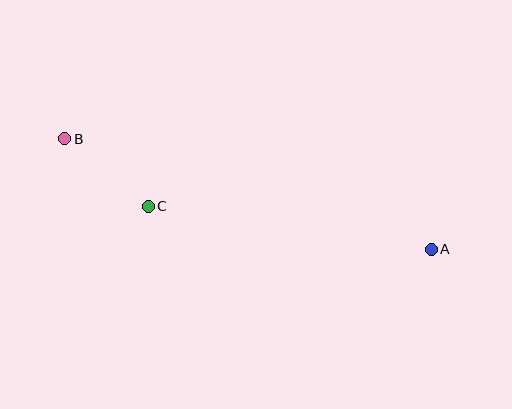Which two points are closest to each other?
Points B and C are closest to each other.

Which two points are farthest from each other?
Points A and B are farthest from each other.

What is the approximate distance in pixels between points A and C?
The distance between A and C is approximately 286 pixels.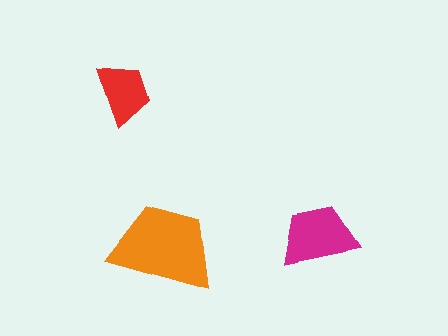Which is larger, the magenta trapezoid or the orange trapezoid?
The orange one.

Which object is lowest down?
The orange trapezoid is bottommost.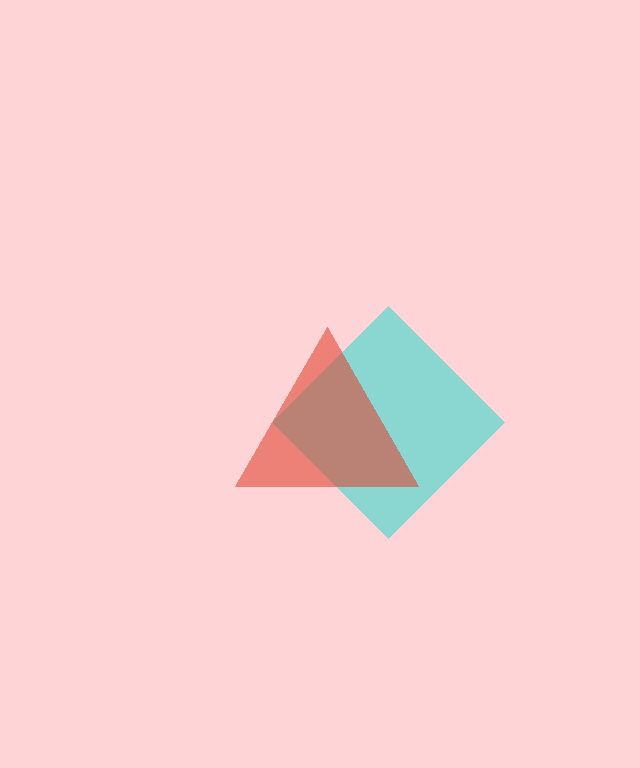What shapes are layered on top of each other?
The layered shapes are: a cyan diamond, a red triangle.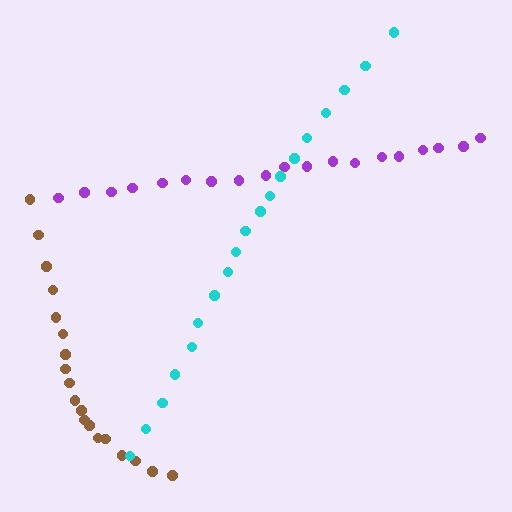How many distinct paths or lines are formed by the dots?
There are 3 distinct paths.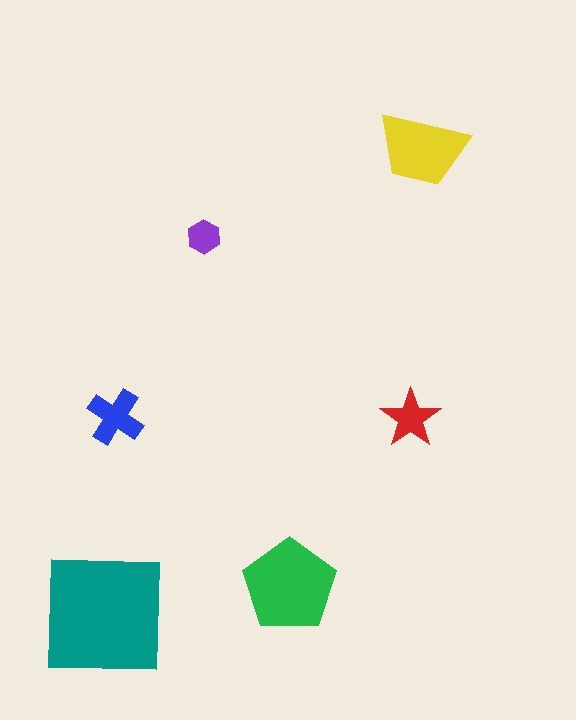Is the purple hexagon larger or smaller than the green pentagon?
Smaller.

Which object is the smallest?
The purple hexagon.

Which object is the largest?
The teal square.